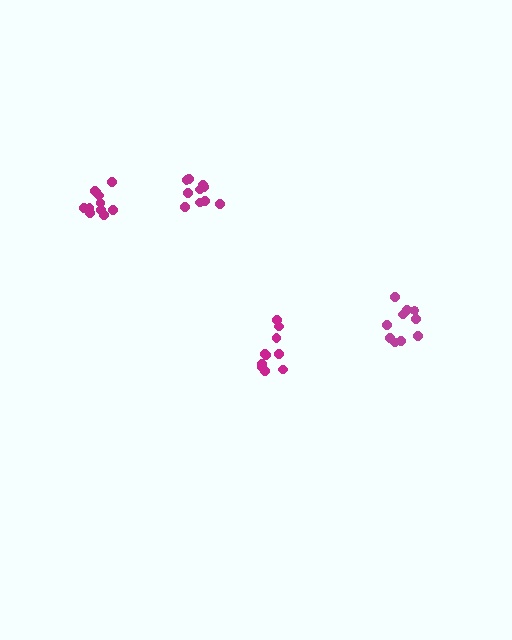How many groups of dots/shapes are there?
There are 4 groups.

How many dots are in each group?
Group 1: 10 dots, Group 2: 11 dots, Group 3: 10 dots, Group 4: 10 dots (41 total).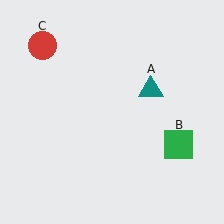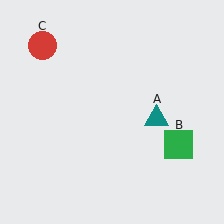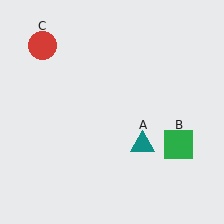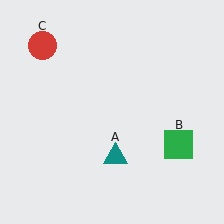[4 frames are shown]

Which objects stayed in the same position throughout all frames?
Green square (object B) and red circle (object C) remained stationary.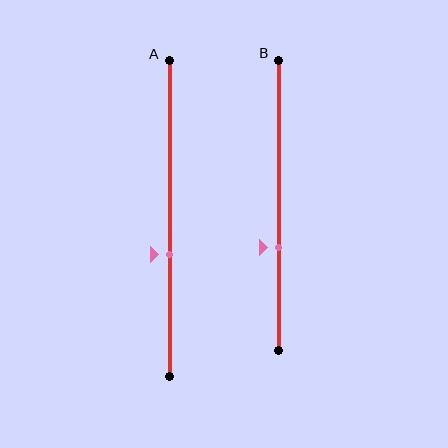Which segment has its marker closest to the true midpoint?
Segment A has its marker closest to the true midpoint.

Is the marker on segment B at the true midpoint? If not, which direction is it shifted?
No, the marker on segment B is shifted downward by about 15% of the segment length.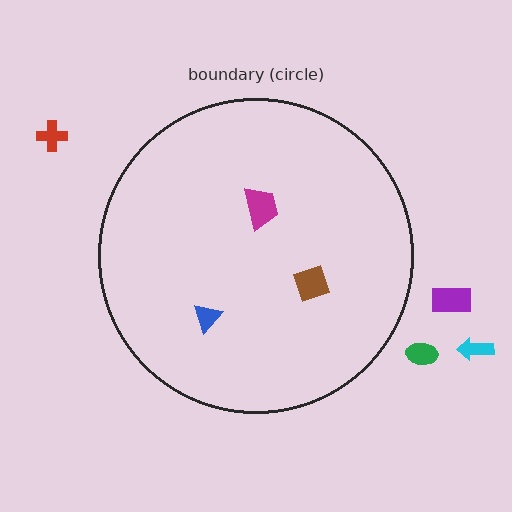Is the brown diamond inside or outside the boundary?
Inside.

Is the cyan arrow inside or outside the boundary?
Outside.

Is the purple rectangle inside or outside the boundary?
Outside.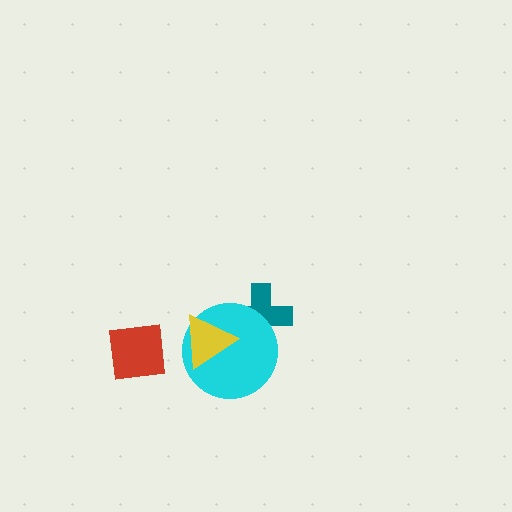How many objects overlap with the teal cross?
1 object overlaps with the teal cross.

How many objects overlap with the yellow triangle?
1 object overlaps with the yellow triangle.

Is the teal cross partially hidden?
Yes, it is partially covered by another shape.